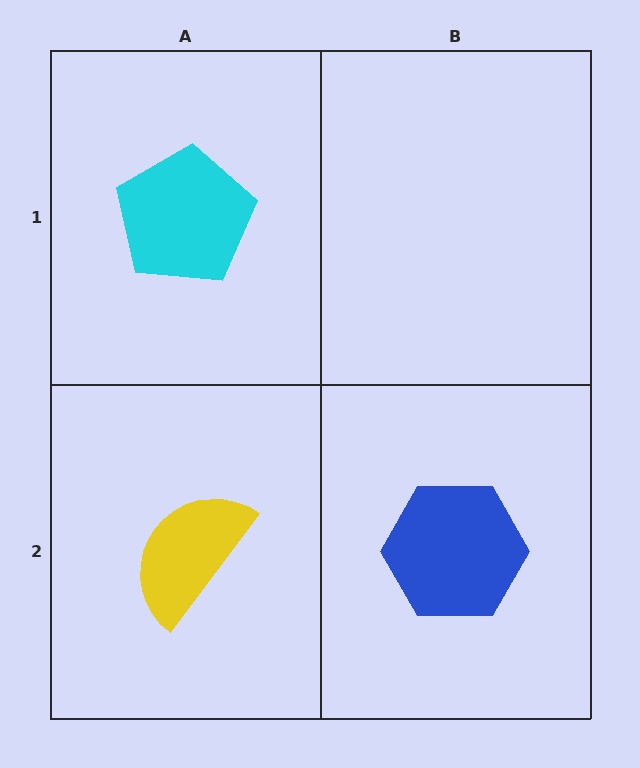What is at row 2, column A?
A yellow semicircle.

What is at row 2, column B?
A blue hexagon.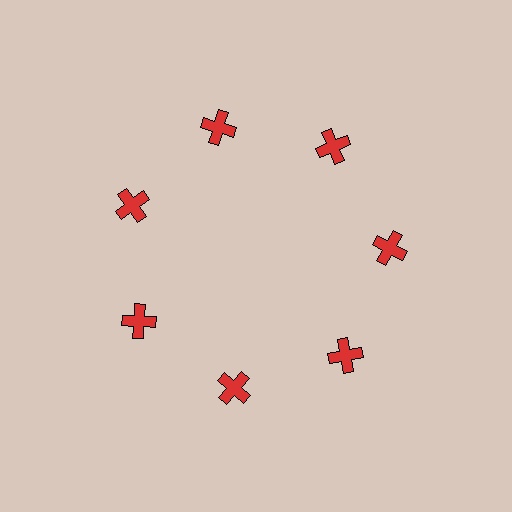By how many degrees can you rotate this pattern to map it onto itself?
The pattern maps onto itself every 51 degrees of rotation.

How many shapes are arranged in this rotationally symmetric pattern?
There are 7 shapes, arranged in 7 groups of 1.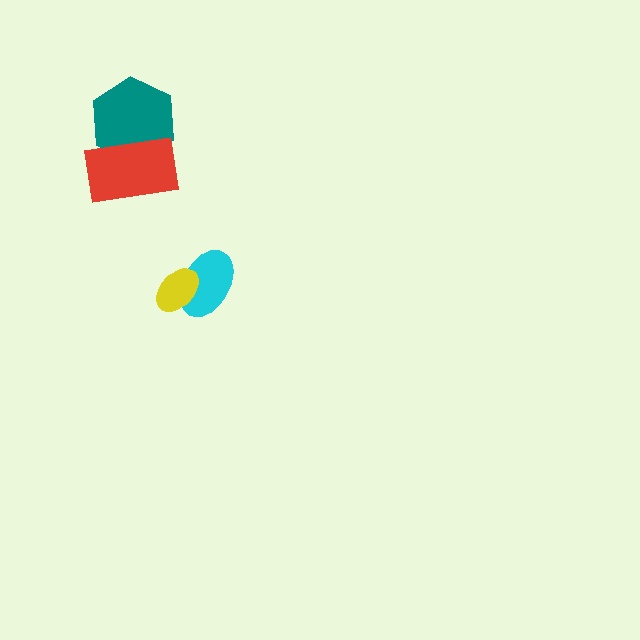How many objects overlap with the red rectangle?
1 object overlaps with the red rectangle.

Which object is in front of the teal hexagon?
The red rectangle is in front of the teal hexagon.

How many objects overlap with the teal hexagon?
1 object overlaps with the teal hexagon.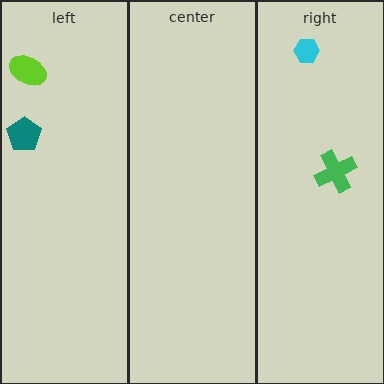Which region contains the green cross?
The right region.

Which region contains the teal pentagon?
The left region.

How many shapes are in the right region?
2.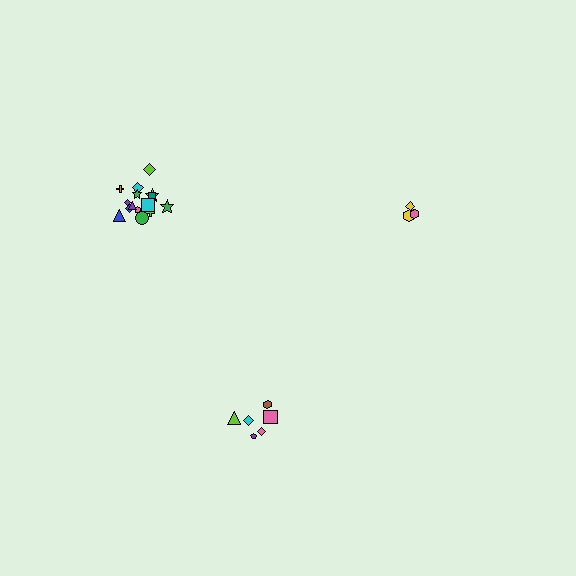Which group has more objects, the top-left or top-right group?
The top-left group.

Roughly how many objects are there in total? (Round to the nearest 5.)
Roughly 25 objects in total.